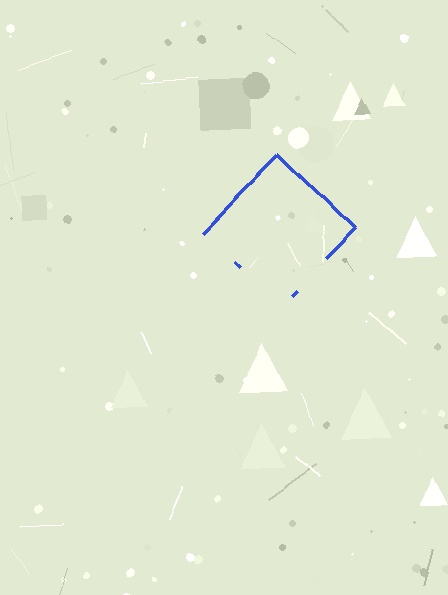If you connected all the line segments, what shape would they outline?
They would outline a diamond.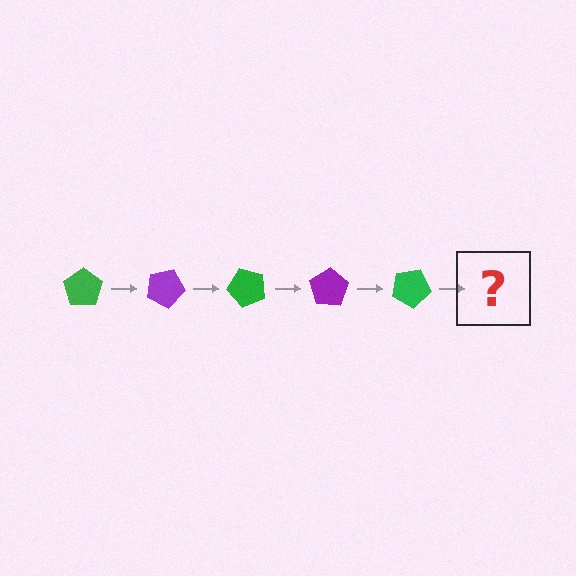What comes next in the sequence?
The next element should be a purple pentagon, rotated 125 degrees from the start.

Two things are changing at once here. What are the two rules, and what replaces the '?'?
The two rules are that it rotates 25 degrees each step and the color cycles through green and purple. The '?' should be a purple pentagon, rotated 125 degrees from the start.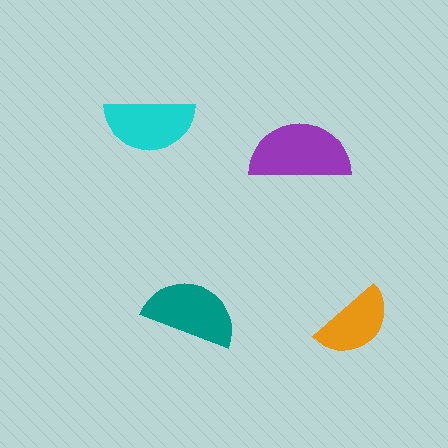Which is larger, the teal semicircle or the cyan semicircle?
The teal one.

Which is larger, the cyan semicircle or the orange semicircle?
The cyan one.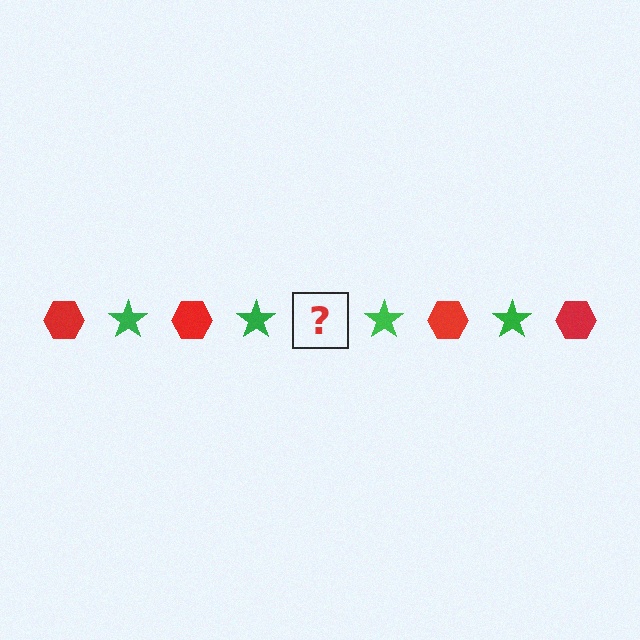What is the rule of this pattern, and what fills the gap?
The rule is that the pattern alternates between red hexagon and green star. The gap should be filled with a red hexagon.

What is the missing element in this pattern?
The missing element is a red hexagon.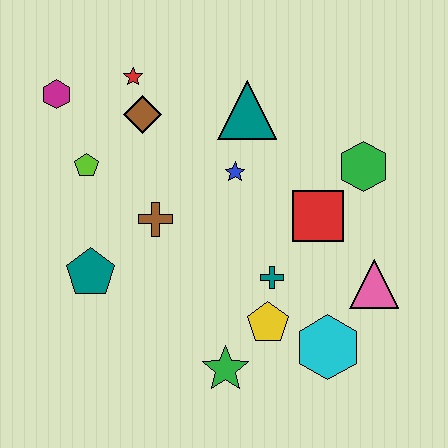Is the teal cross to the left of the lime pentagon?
No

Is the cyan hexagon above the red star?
No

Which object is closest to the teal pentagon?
The brown cross is closest to the teal pentagon.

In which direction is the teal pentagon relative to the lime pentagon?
The teal pentagon is below the lime pentagon.